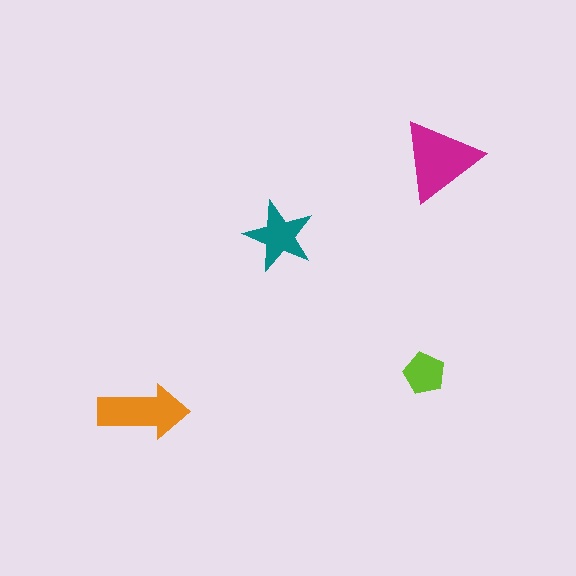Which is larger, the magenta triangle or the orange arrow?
The magenta triangle.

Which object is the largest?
The magenta triangle.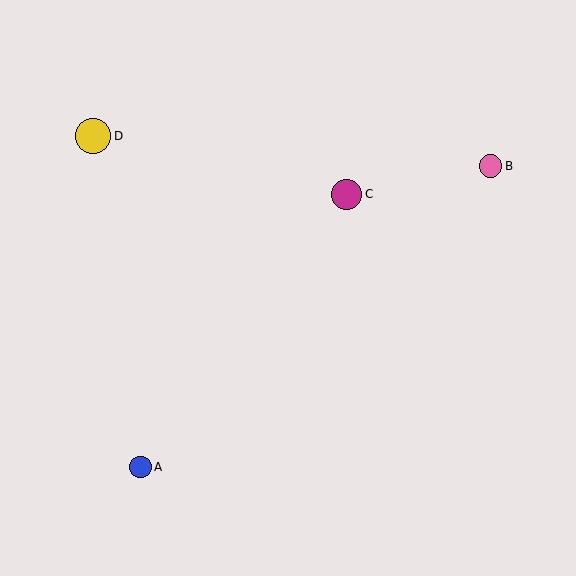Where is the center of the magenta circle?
The center of the magenta circle is at (347, 194).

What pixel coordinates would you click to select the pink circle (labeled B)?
Click at (491, 166) to select the pink circle B.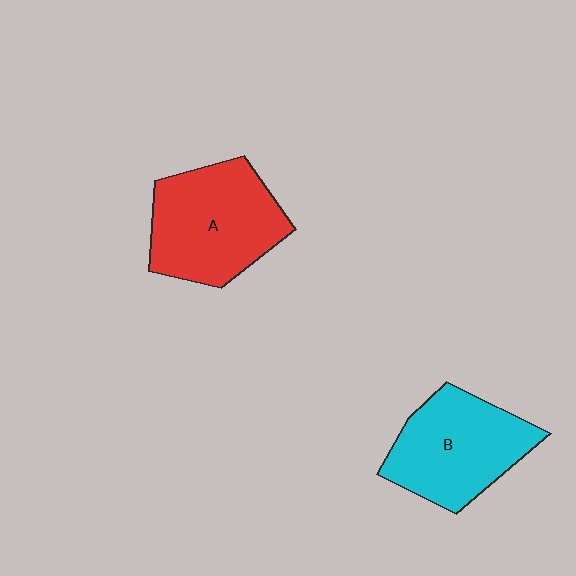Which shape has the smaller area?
Shape B (cyan).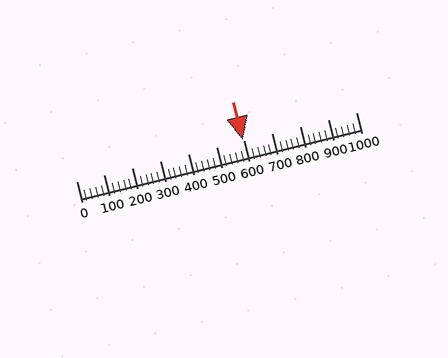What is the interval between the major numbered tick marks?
The major tick marks are spaced 100 units apart.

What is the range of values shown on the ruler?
The ruler shows values from 0 to 1000.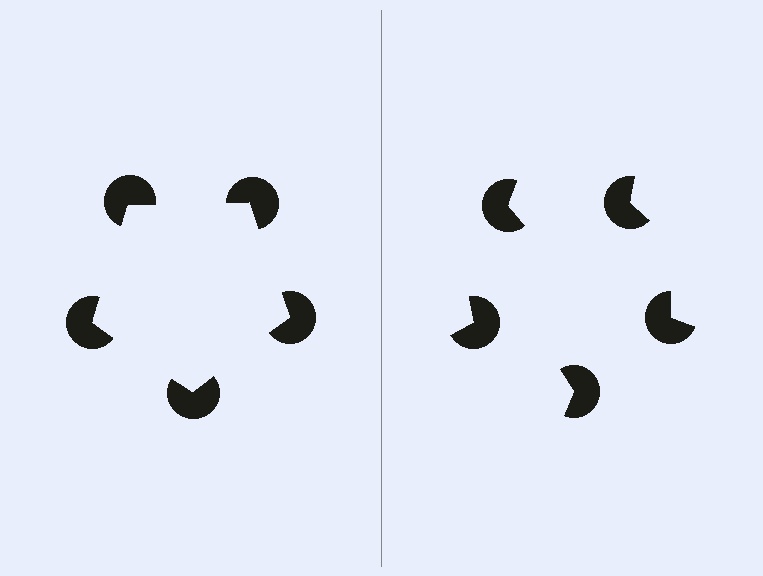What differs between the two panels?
The pac-man discs are positioned identically on both sides; only the wedge orientations differ. On the left they align to a pentagon; on the right they are misaligned.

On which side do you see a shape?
An illusory pentagon appears on the left side. On the right side the wedge cuts are rotated, so no coherent shape forms.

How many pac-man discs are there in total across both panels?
10 — 5 on each side.